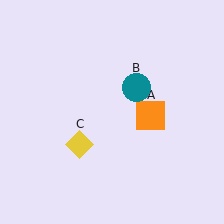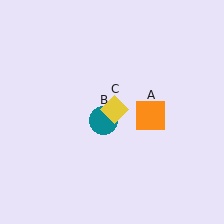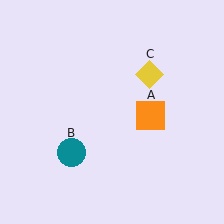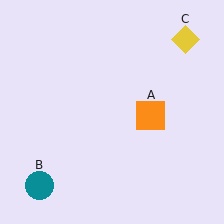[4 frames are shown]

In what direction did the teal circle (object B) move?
The teal circle (object B) moved down and to the left.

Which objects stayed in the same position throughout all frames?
Orange square (object A) remained stationary.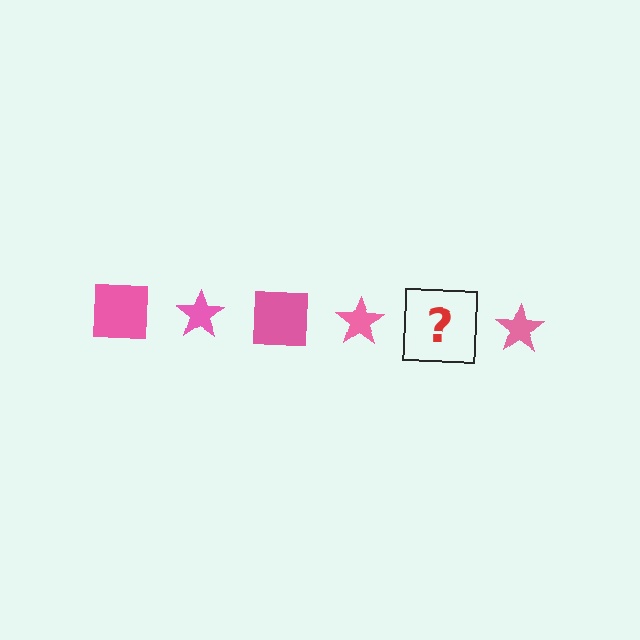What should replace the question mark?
The question mark should be replaced with a pink square.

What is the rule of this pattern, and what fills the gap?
The rule is that the pattern cycles through square, star shapes in pink. The gap should be filled with a pink square.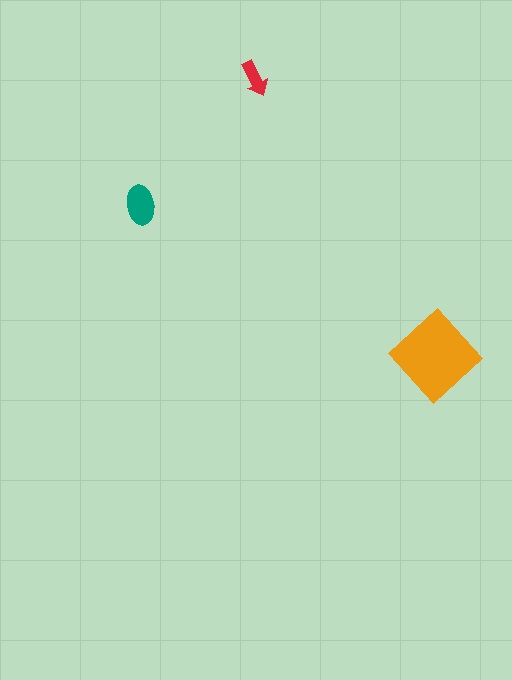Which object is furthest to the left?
The teal ellipse is leftmost.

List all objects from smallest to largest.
The red arrow, the teal ellipse, the orange diamond.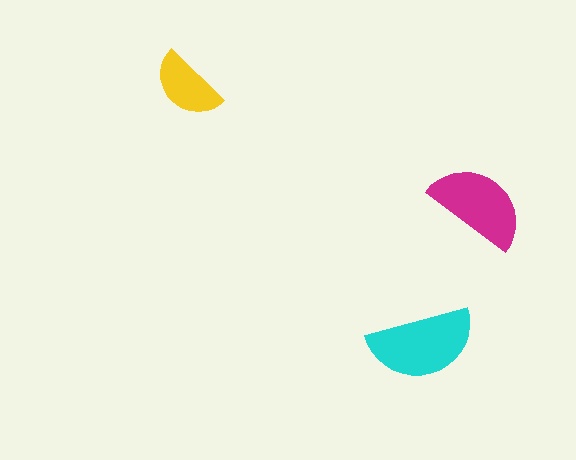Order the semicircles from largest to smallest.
the cyan one, the magenta one, the yellow one.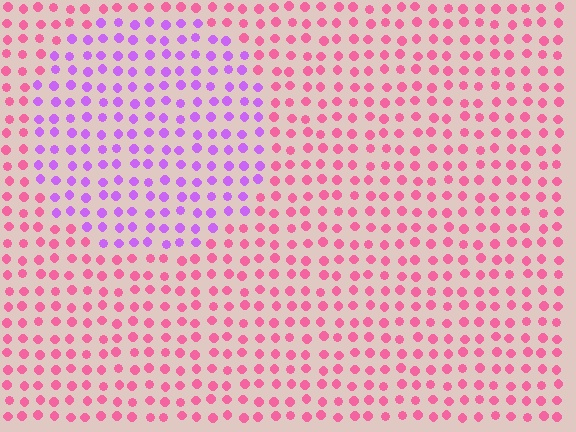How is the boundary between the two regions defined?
The boundary is defined purely by a slight shift in hue (about 53 degrees). Spacing, size, and orientation are identical on both sides.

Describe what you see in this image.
The image is filled with small pink elements in a uniform arrangement. A circle-shaped region is visible where the elements are tinted to a slightly different hue, forming a subtle color boundary.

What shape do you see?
I see a circle.